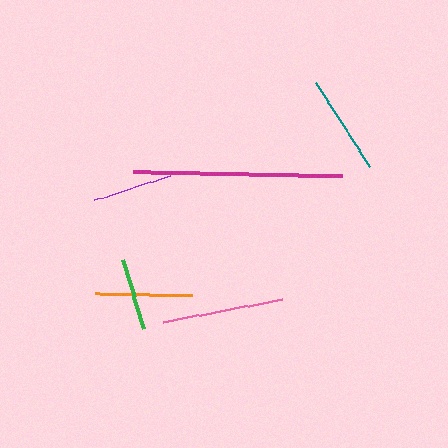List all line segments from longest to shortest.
From longest to shortest: magenta, pink, teal, orange, purple, green.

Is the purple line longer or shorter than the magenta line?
The magenta line is longer than the purple line.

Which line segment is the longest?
The magenta line is the longest at approximately 208 pixels.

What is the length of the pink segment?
The pink segment is approximately 122 pixels long.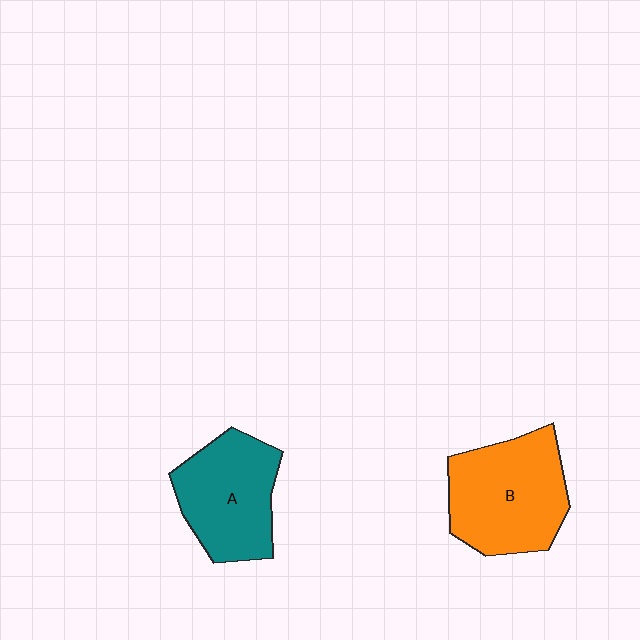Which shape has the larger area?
Shape B (orange).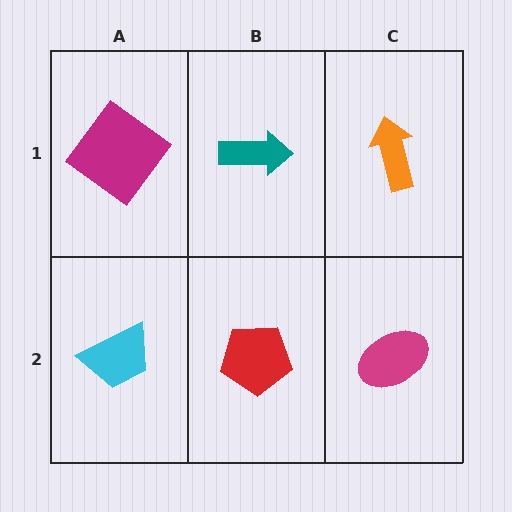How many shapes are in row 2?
3 shapes.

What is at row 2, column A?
A cyan trapezoid.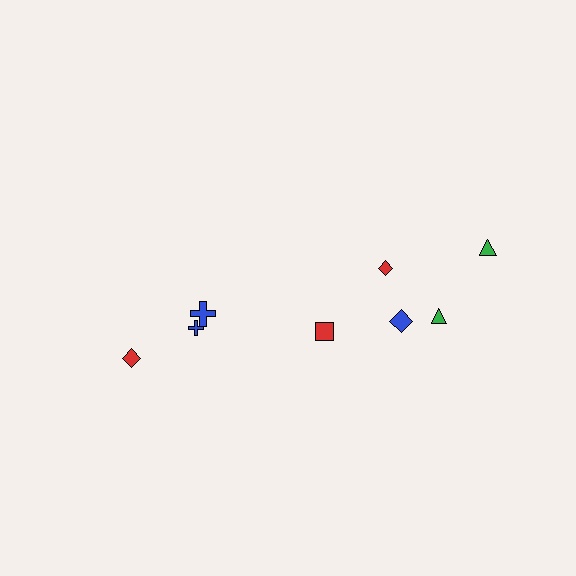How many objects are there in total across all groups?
There are 8 objects.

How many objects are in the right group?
There are 5 objects.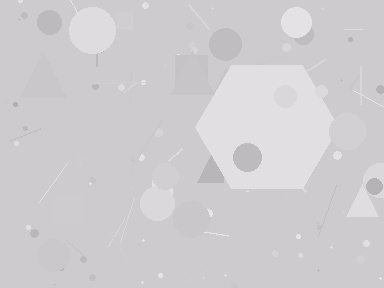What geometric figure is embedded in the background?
A hexagon is embedded in the background.